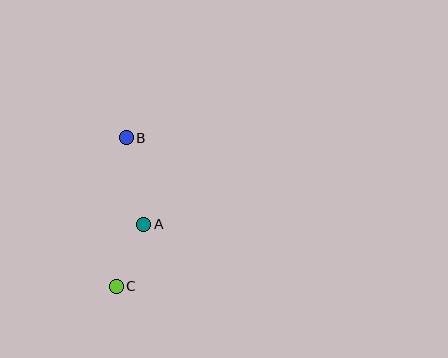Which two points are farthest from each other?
Points B and C are farthest from each other.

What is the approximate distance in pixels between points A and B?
The distance between A and B is approximately 88 pixels.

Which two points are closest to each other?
Points A and C are closest to each other.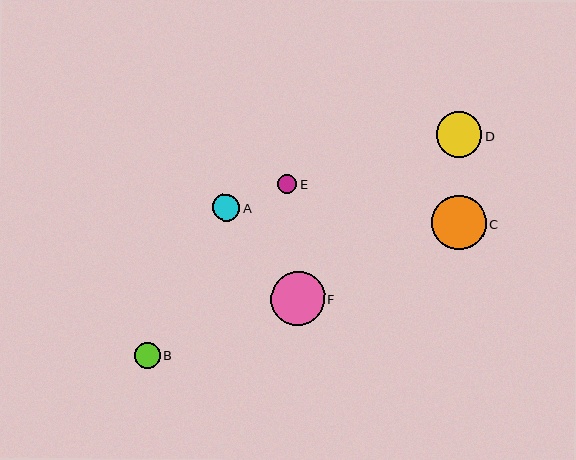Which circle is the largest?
Circle C is the largest with a size of approximately 55 pixels.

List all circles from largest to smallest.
From largest to smallest: C, F, D, A, B, E.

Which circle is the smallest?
Circle E is the smallest with a size of approximately 19 pixels.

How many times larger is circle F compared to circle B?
Circle F is approximately 2.1 times the size of circle B.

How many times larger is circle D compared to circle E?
Circle D is approximately 2.4 times the size of circle E.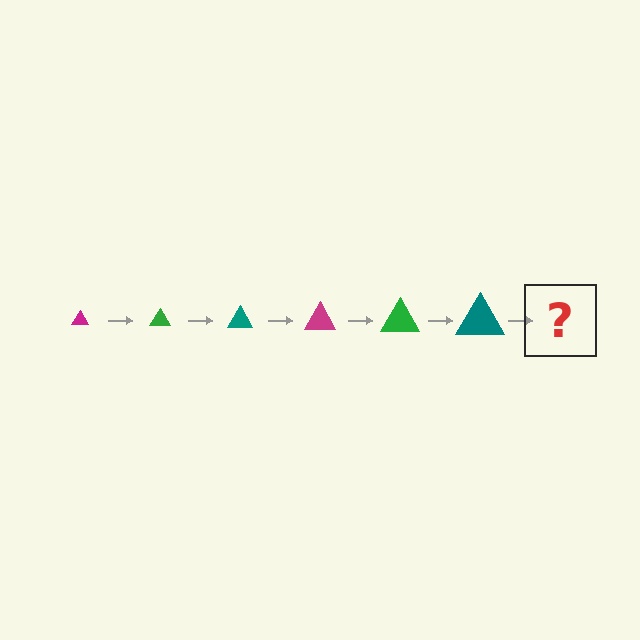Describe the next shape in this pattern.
It should be a magenta triangle, larger than the previous one.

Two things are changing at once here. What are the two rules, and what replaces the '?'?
The two rules are that the triangle grows larger each step and the color cycles through magenta, green, and teal. The '?' should be a magenta triangle, larger than the previous one.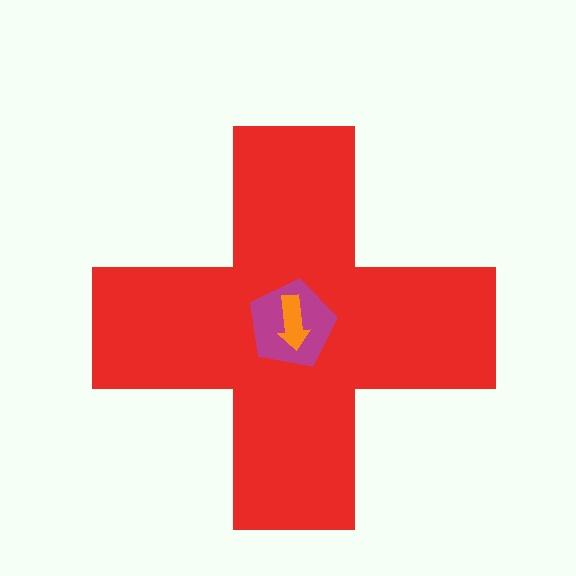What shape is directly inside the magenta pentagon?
The orange arrow.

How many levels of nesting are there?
3.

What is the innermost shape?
The orange arrow.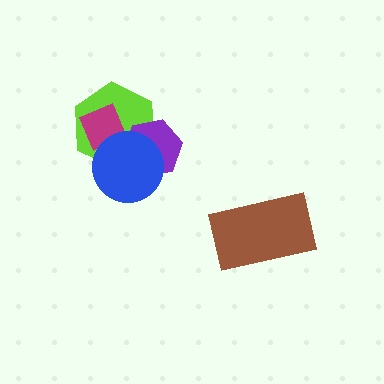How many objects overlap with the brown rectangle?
0 objects overlap with the brown rectangle.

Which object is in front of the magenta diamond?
The blue circle is in front of the magenta diamond.